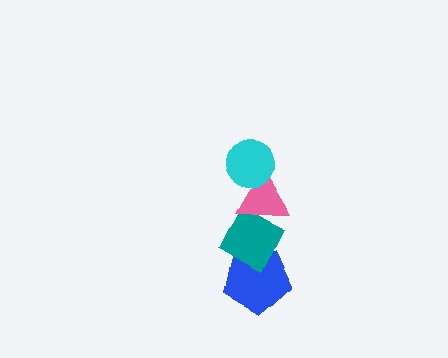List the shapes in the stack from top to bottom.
From top to bottom: the cyan circle, the pink triangle, the teal diamond, the blue pentagon.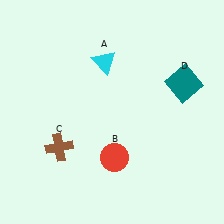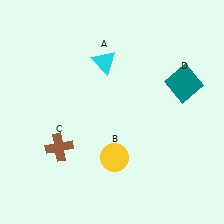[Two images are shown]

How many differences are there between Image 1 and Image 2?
There is 1 difference between the two images.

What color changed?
The circle (B) changed from red in Image 1 to yellow in Image 2.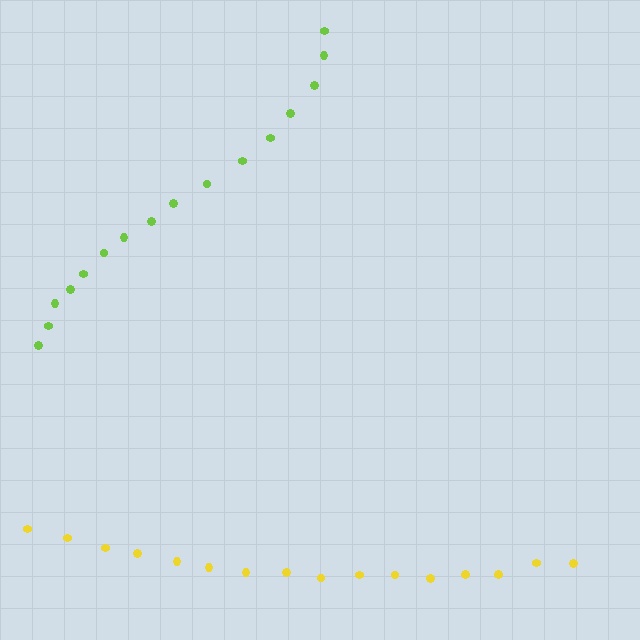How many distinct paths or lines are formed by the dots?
There are 2 distinct paths.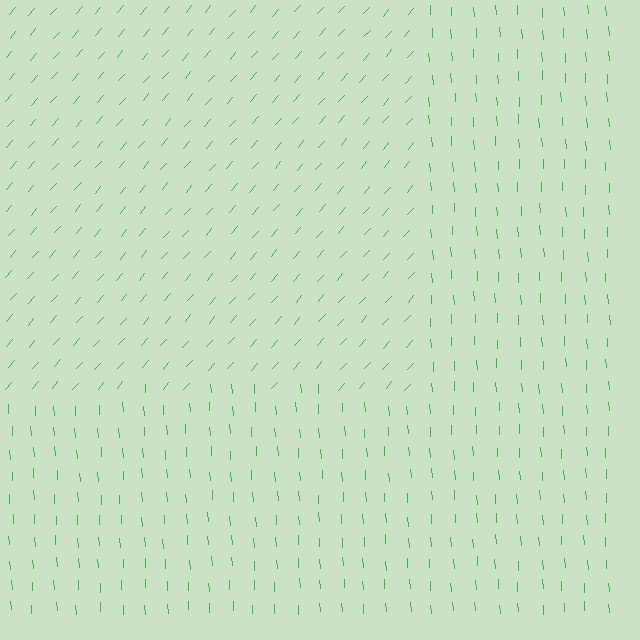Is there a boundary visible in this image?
Yes, there is a texture boundary formed by a change in line orientation.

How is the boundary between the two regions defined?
The boundary is defined purely by a change in line orientation (approximately 45 degrees difference). All lines are the same color and thickness.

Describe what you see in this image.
The image is filled with small green line segments. A rectangle region in the image has lines oriented differently from the surrounding lines, creating a visible texture boundary.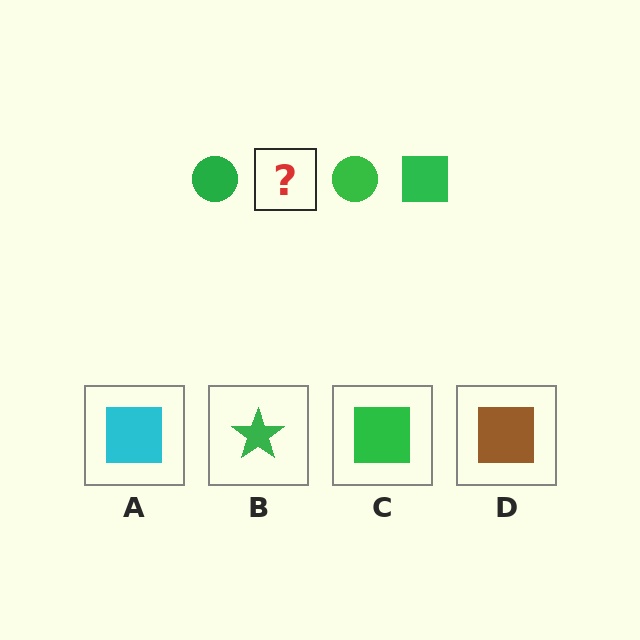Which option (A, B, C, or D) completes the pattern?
C.